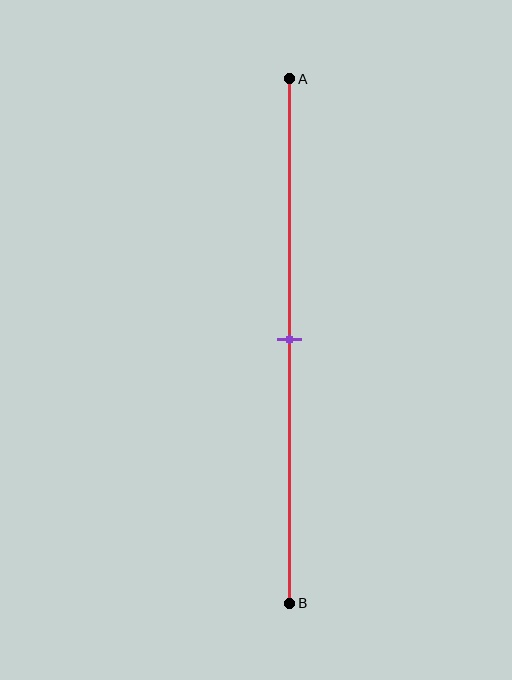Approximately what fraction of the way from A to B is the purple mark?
The purple mark is approximately 50% of the way from A to B.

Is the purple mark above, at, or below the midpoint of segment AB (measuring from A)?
The purple mark is approximately at the midpoint of segment AB.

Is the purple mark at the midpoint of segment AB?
Yes, the mark is approximately at the midpoint.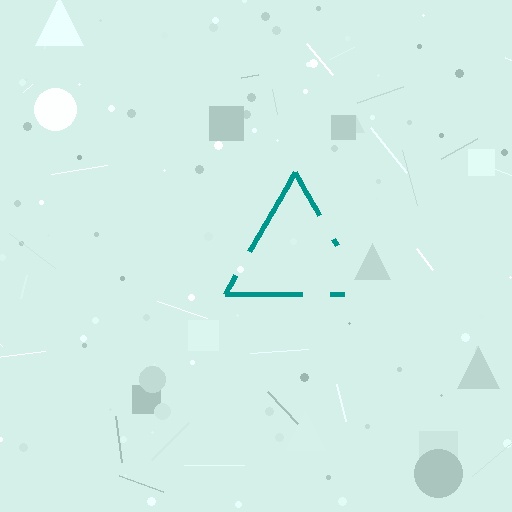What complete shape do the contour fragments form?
The contour fragments form a triangle.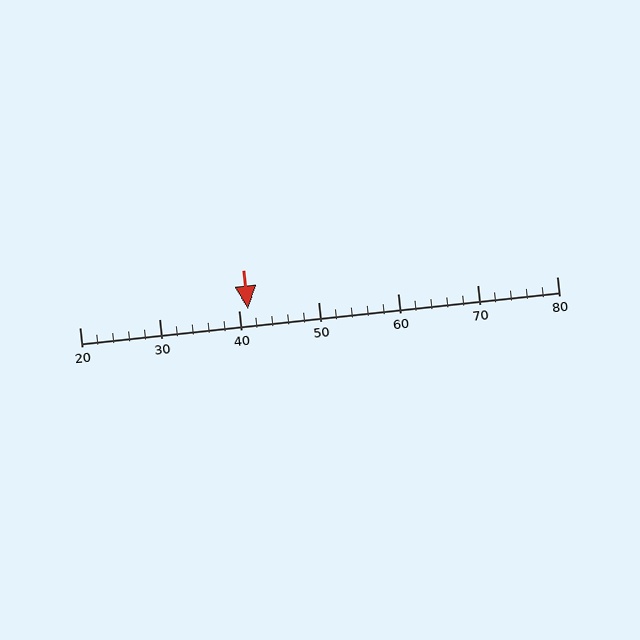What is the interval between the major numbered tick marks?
The major tick marks are spaced 10 units apart.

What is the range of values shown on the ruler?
The ruler shows values from 20 to 80.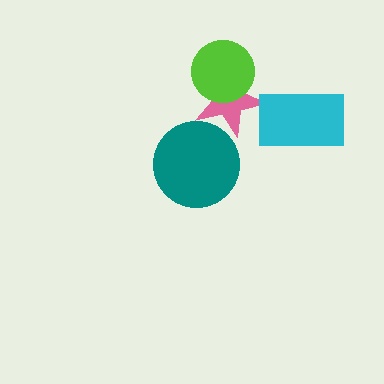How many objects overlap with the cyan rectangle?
0 objects overlap with the cyan rectangle.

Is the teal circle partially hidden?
No, no other shape covers it.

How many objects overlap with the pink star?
2 objects overlap with the pink star.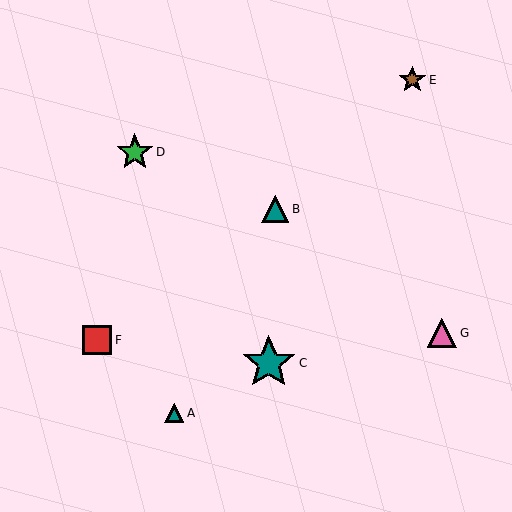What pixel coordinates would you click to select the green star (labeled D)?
Click at (135, 152) to select the green star D.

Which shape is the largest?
The teal star (labeled C) is the largest.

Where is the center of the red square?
The center of the red square is at (97, 340).